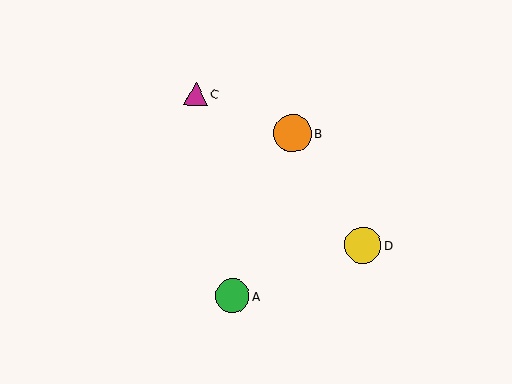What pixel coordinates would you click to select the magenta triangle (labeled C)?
Click at (196, 94) to select the magenta triangle C.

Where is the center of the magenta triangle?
The center of the magenta triangle is at (196, 94).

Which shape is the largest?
The orange circle (labeled B) is the largest.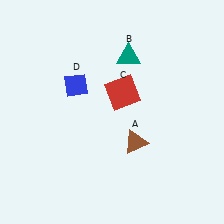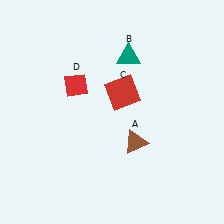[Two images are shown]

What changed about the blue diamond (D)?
In Image 1, D is blue. In Image 2, it changed to red.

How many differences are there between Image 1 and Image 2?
There is 1 difference between the two images.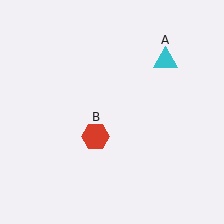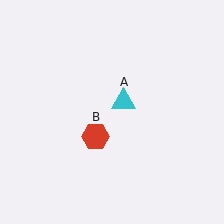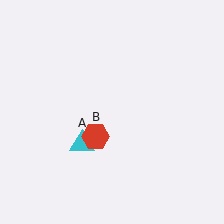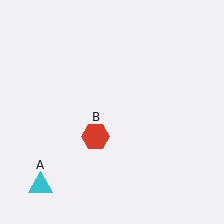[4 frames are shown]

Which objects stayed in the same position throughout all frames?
Red hexagon (object B) remained stationary.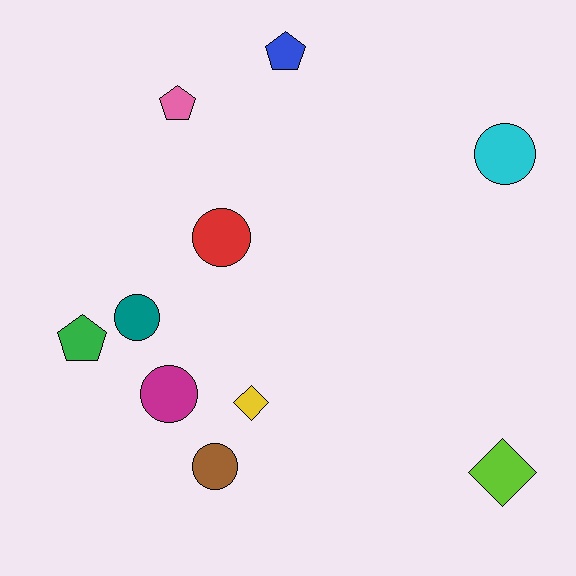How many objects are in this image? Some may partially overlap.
There are 10 objects.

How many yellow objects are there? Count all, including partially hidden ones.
There is 1 yellow object.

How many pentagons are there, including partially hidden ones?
There are 3 pentagons.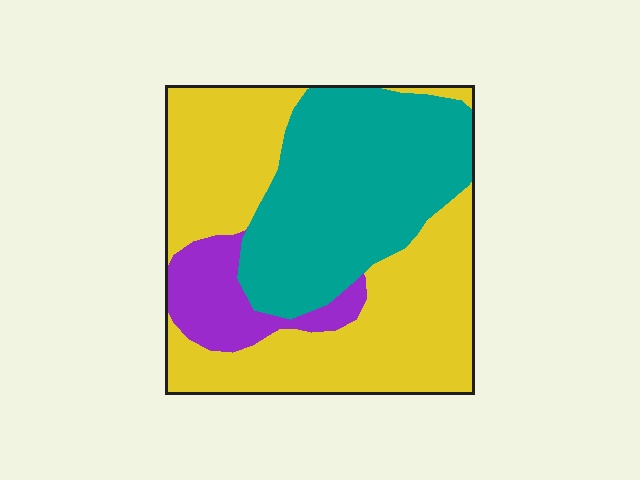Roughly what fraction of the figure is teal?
Teal covers 38% of the figure.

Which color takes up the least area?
Purple, at roughly 10%.